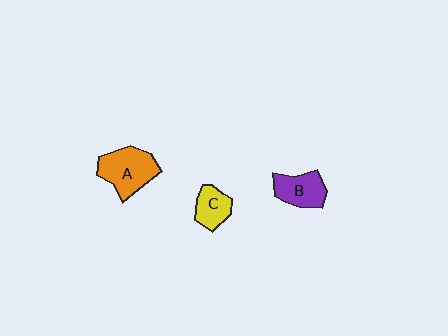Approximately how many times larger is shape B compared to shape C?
Approximately 1.3 times.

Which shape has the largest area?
Shape A (orange).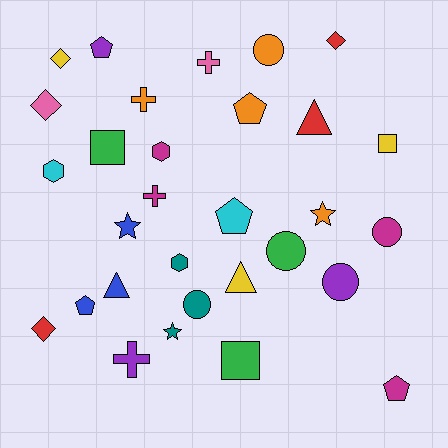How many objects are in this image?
There are 30 objects.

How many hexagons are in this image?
There are 3 hexagons.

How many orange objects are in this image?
There are 4 orange objects.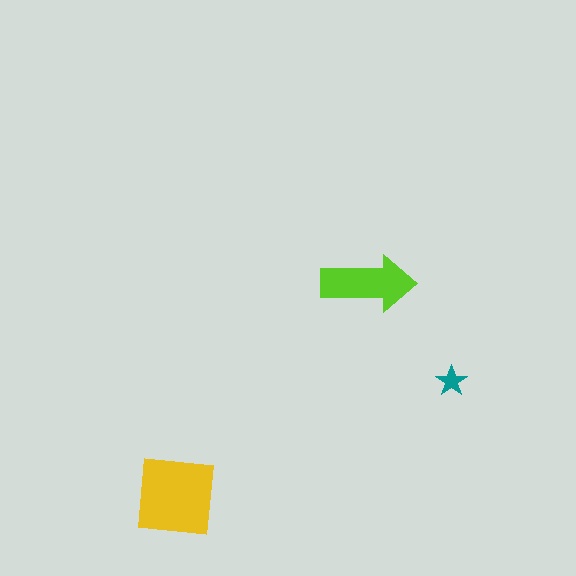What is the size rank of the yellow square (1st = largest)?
1st.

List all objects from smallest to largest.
The teal star, the lime arrow, the yellow square.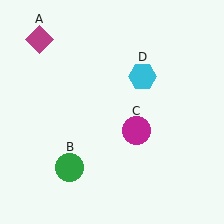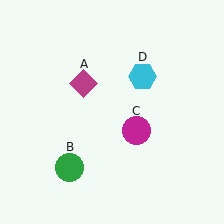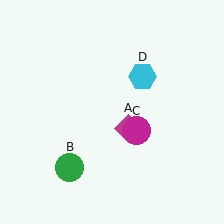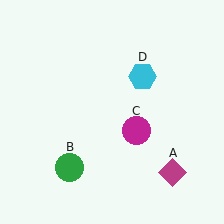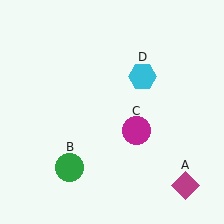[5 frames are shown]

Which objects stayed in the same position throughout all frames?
Green circle (object B) and magenta circle (object C) and cyan hexagon (object D) remained stationary.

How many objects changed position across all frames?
1 object changed position: magenta diamond (object A).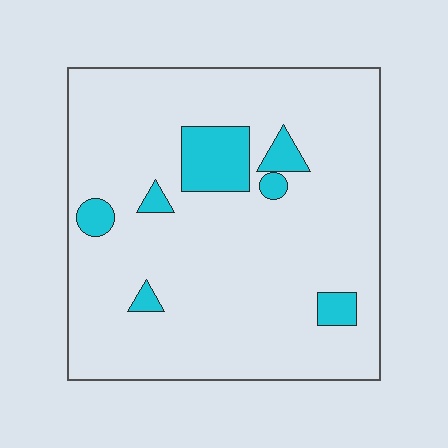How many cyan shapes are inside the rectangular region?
7.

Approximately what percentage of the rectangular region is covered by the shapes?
Approximately 10%.